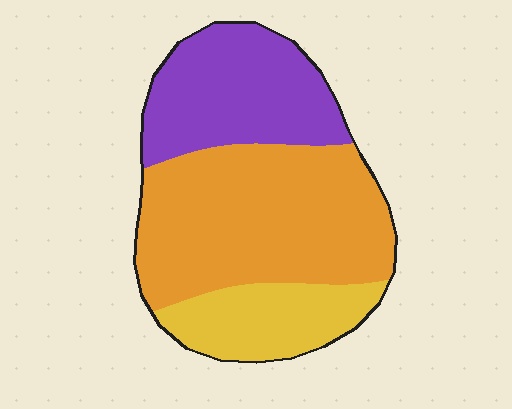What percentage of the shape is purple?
Purple covers roughly 30% of the shape.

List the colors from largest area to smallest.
From largest to smallest: orange, purple, yellow.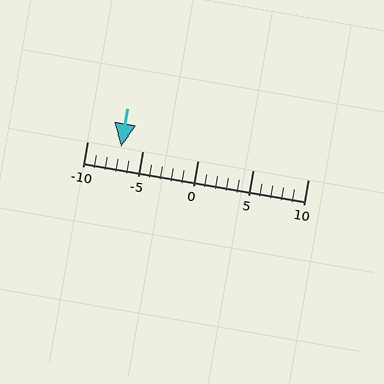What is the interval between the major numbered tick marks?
The major tick marks are spaced 5 units apart.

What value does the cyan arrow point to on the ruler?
The cyan arrow points to approximately -7.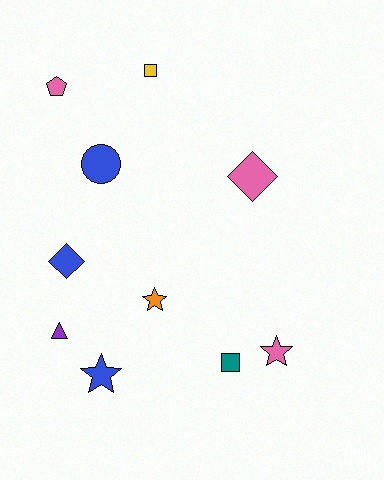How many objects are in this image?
There are 10 objects.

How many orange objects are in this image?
There is 1 orange object.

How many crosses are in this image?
There are no crosses.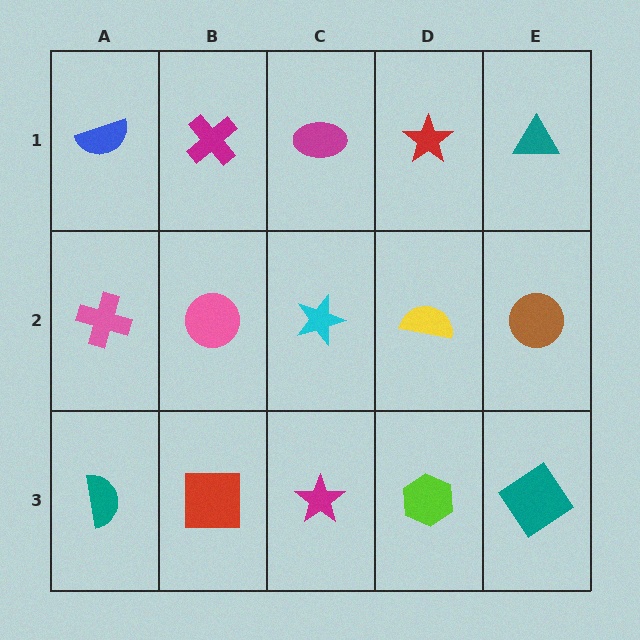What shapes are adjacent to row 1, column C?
A cyan star (row 2, column C), a magenta cross (row 1, column B), a red star (row 1, column D).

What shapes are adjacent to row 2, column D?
A red star (row 1, column D), a lime hexagon (row 3, column D), a cyan star (row 2, column C), a brown circle (row 2, column E).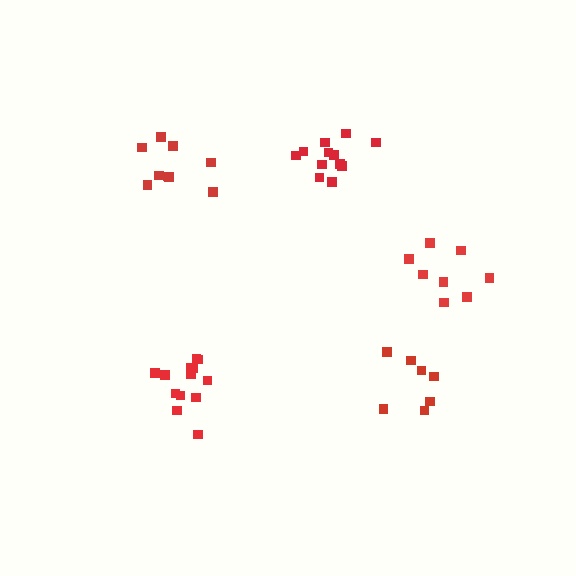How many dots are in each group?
Group 1: 7 dots, Group 2: 13 dots, Group 3: 12 dots, Group 4: 9 dots, Group 5: 8 dots (49 total).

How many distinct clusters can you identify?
There are 5 distinct clusters.